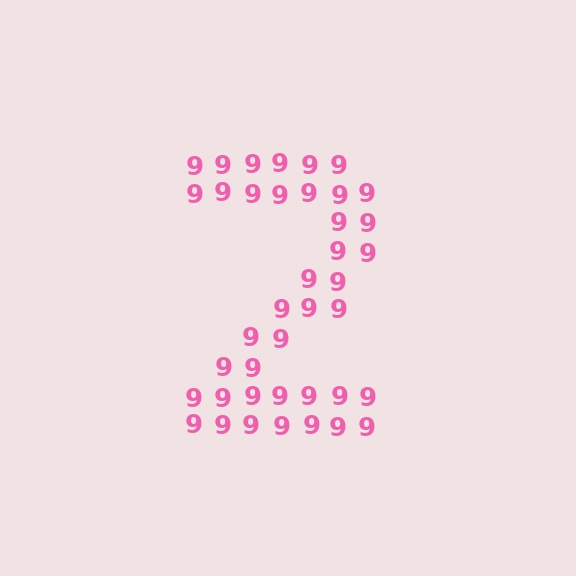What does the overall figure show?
The overall figure shows the digit 2.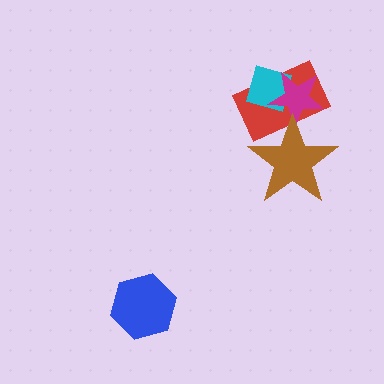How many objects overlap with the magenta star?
3 objects overlap with the magenta star.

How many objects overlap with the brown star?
2 objects overlap with the brown star.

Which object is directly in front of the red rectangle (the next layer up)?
The cyan diamond is directly in front of the red rectangle.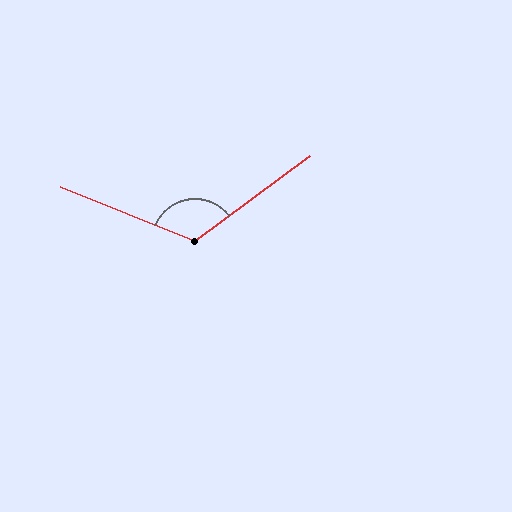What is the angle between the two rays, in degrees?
Approximately 121 degrees.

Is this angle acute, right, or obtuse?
It is obtuse.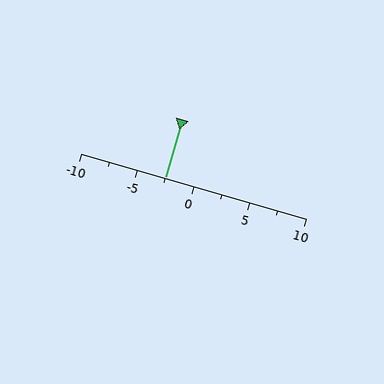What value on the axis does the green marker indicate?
The marker indicates approximately -2.5.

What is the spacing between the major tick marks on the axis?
The major ticks are spaced 5 apart.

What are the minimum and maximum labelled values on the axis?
The axis runs from -10 to 10.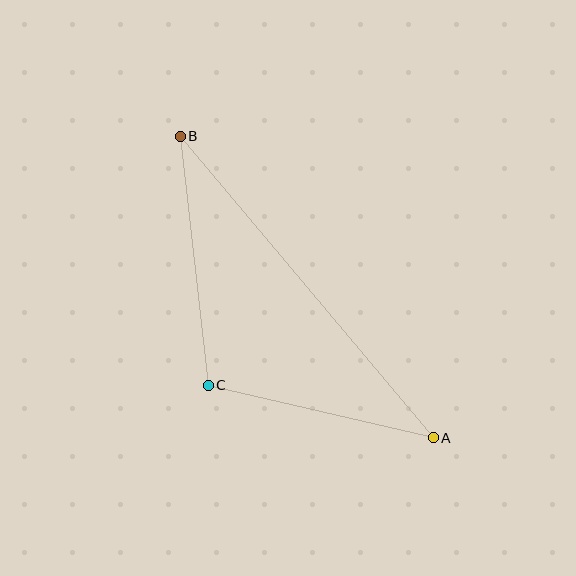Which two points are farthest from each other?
Points A and B are farthest from each other.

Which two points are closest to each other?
Points A and C are closest to each other.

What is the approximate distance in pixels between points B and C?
The distance between B and C is approximately 251 pixels.